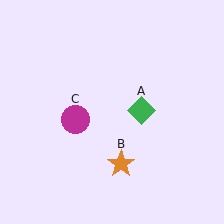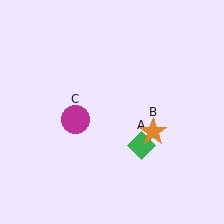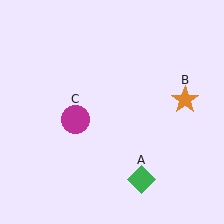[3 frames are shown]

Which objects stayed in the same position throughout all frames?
Magenta circle (object C) remained stationary.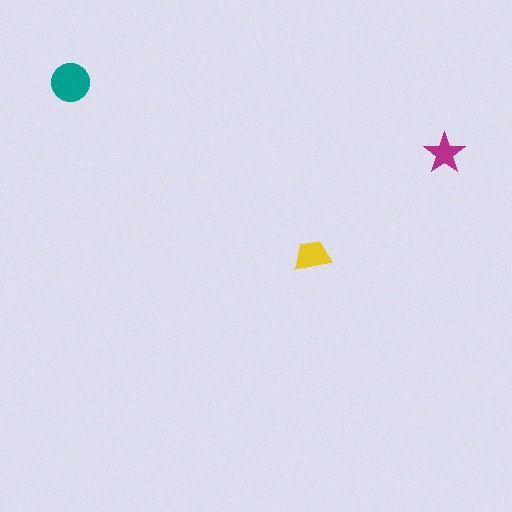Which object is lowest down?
The yellow trapezoid is bottommost.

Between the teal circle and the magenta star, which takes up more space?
The teal circle.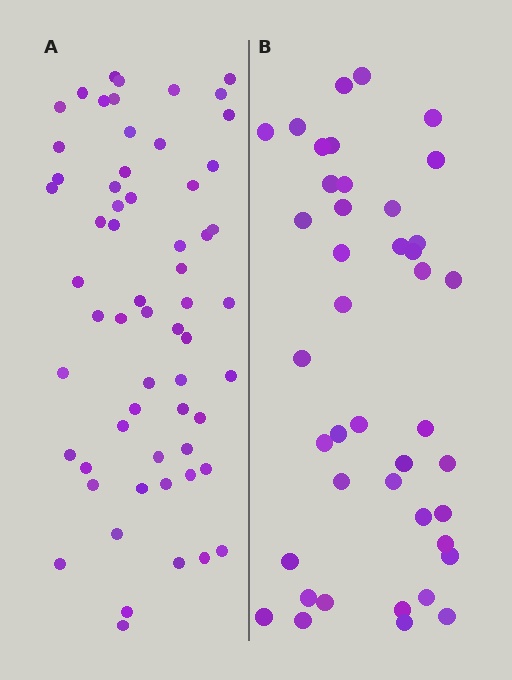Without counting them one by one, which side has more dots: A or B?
Region A (the left region) has more dots.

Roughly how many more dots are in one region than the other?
Region A has approximately 20 more dots than region B.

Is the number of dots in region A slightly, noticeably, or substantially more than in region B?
Region A has noticeably more, but not dramatically so. The ratio is roughly 1.4 to 1.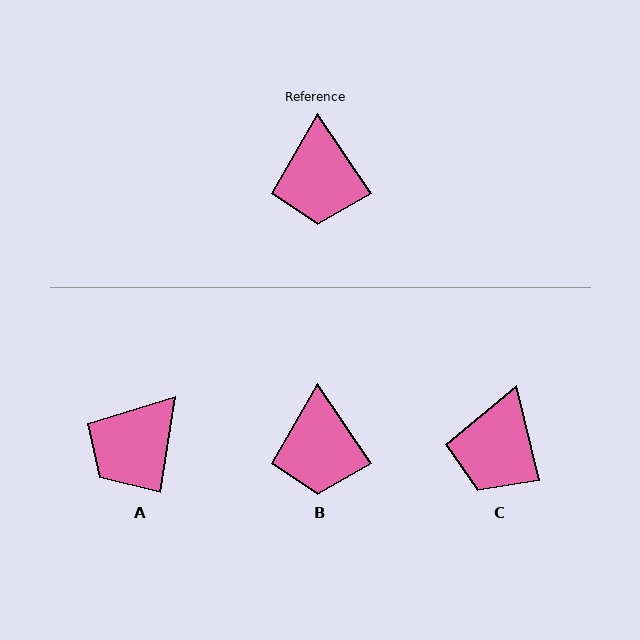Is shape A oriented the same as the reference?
No, it is off by about 43 degrees.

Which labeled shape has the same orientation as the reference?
B.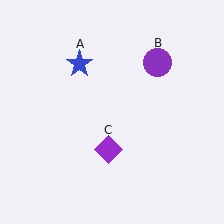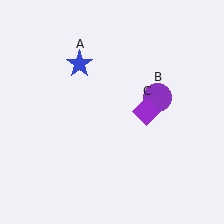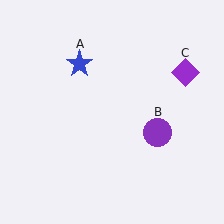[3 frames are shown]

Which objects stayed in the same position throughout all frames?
Blue star (object A) remained stationary.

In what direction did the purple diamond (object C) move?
The purple diamond (object C) moved up and to the right.